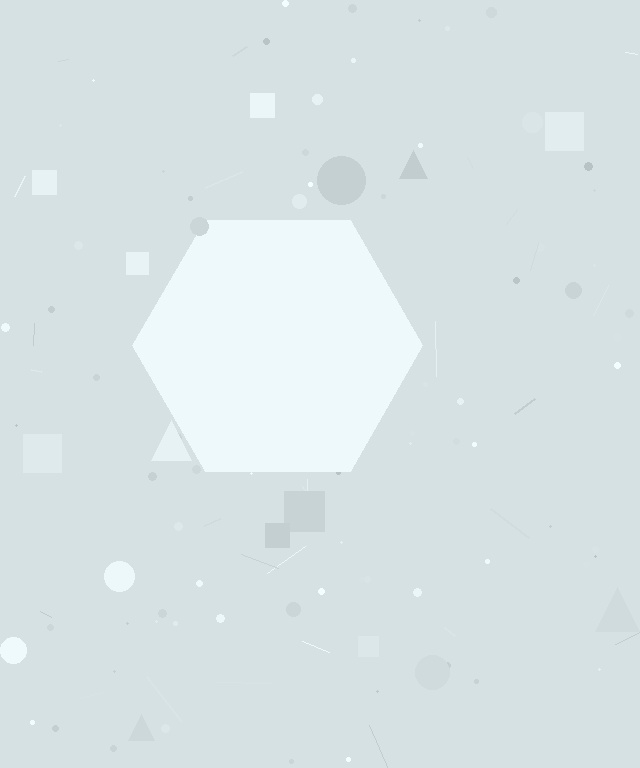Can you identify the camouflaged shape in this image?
The camouflaged shape is a hexagon.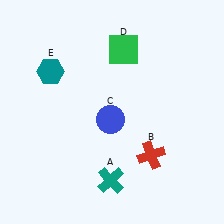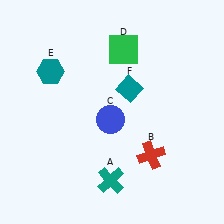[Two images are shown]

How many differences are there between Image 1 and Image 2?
There is 1 difference between the two images.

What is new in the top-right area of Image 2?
A teal diamond (F) was added in the top-right area of Image 2.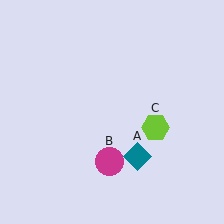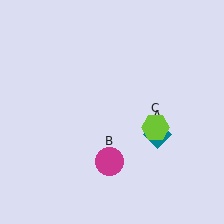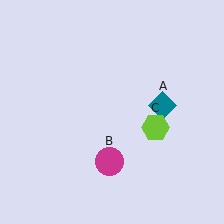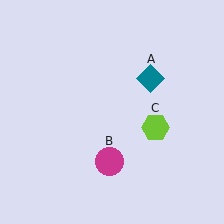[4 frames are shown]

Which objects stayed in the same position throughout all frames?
Magenta circle (object B) and lime hexagon (object C) remained stationary.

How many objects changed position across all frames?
1 object changed position: teal diamond (object A).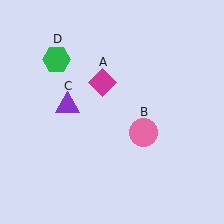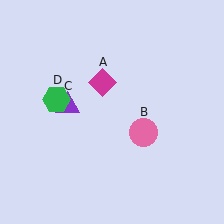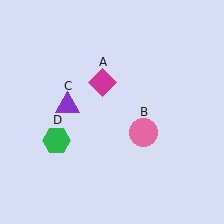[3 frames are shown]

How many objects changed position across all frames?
1 object changed position: green hexagon (object D).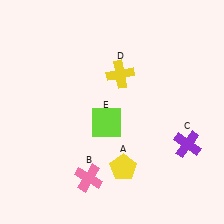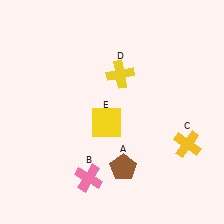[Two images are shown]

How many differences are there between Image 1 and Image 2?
There are 3 differences between the two images.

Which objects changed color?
A changed from yellow to brown. C changed from purple to yellow. E changed from lime to yellow.